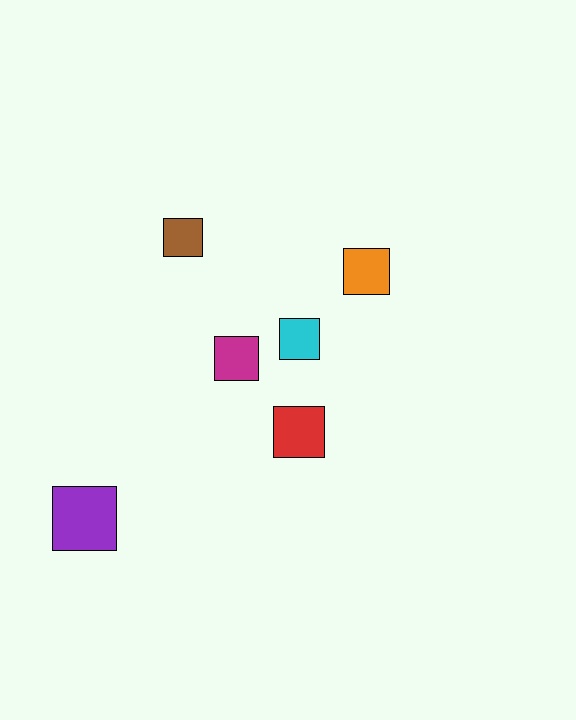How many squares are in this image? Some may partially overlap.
There are 6 squares.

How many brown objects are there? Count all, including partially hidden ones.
There is 1 brown object.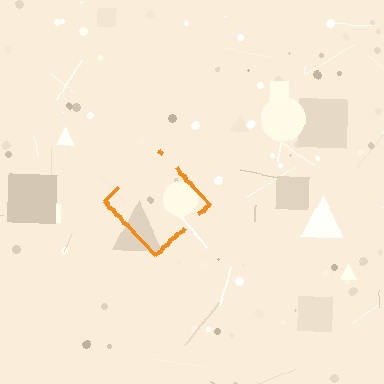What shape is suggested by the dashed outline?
The dashed outline suggests a diamond.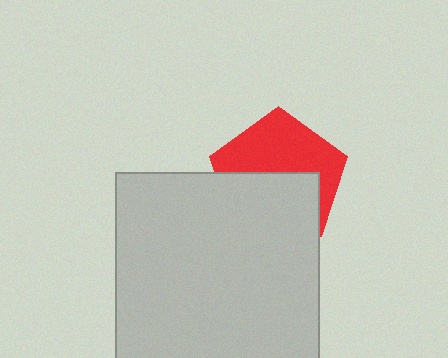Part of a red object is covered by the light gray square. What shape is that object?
It is a pentagon.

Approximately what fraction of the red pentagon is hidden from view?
Roughly 49% of the red pentagon is hidden behind the light gray square.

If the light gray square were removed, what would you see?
You would see the complete red pentagon.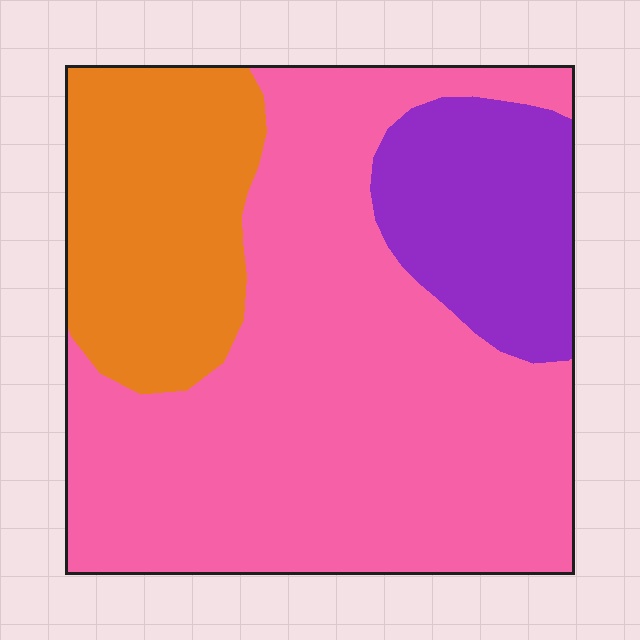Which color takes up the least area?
Purple, at roughly 15%.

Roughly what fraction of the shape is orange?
Orange takes up about one fifth (1/5) of the shape.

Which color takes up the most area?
Pink, at roughly 60%.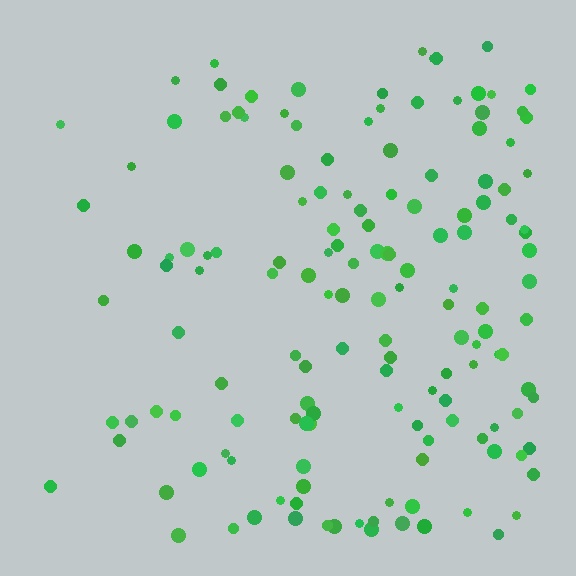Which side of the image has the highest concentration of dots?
The right.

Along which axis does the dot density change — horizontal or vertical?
Horizontal.